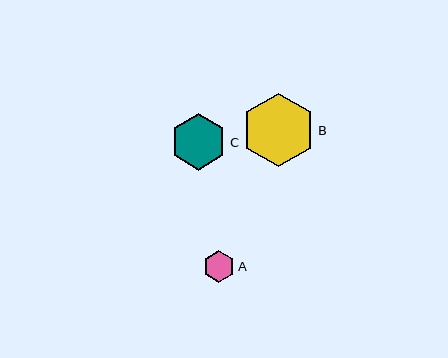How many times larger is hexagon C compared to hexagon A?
Hexagon C is approximately 1.8 times the size of hexagon A.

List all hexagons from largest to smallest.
From largest to smallest: B, C, A.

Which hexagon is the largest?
Hexagon B is the largest with a size of approximately 73 pixels.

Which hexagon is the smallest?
Hexagon A is the smallest with a size of approximately 32 pixels.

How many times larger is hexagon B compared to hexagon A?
Hexagon B is approximately 2.3 times the size of hexagon A.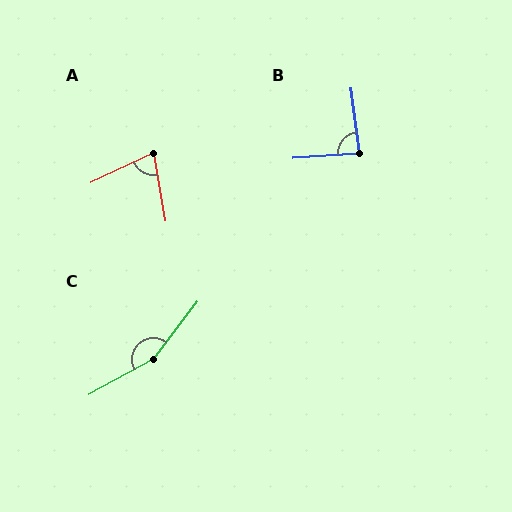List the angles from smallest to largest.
A (74°), B (87°), C (157°).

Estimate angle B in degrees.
Approximately 87 degrees.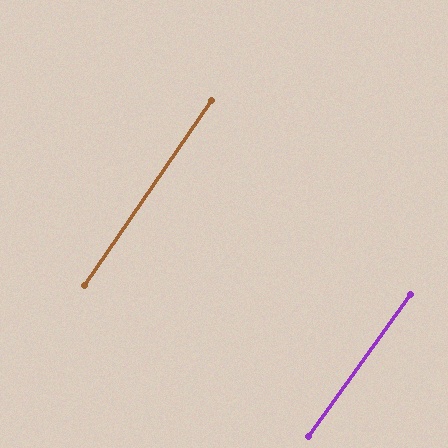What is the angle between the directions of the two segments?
Approximately 1 degree.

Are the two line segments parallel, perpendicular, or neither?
Parallel — their directions differ by only 1.3°.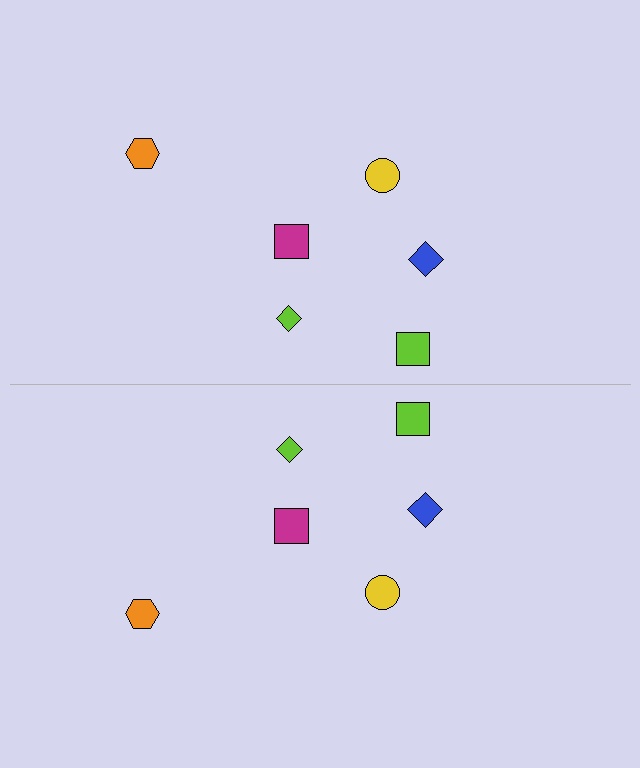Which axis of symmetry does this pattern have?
The pattern has a horizontal axis of symmetry running through the center of the image.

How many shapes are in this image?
There are 12 shapes in this image.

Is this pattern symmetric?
Yes, this pattern has bilateral (reflection) symmetry.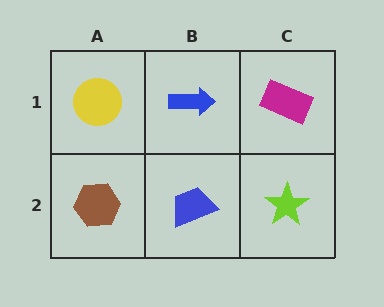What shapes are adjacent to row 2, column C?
A magenta rectangle (row 1, column C), a blue trapezoid (row 2, column B).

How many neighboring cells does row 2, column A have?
2.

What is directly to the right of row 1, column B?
A magenta rectangle.